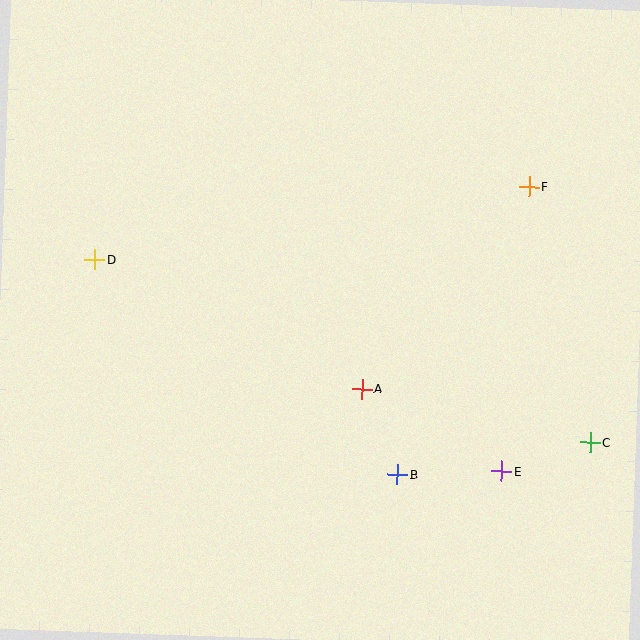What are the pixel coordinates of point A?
Point A is at (362, 389).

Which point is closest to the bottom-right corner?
Point C is closest to the bottom-right corner.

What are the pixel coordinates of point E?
Point E is at (502, 471).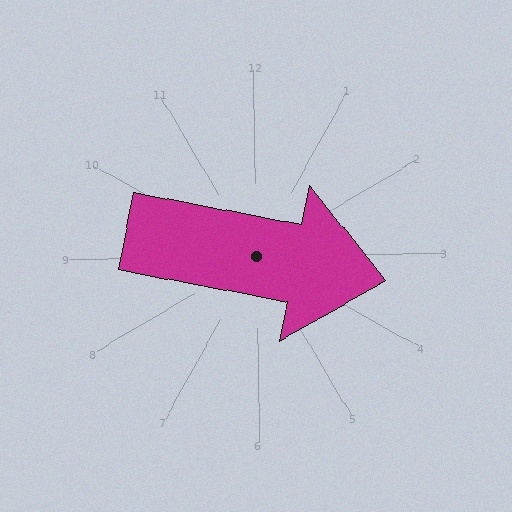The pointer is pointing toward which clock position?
Roughly 3 o'clock.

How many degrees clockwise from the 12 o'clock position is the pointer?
Approximately 102 degrees.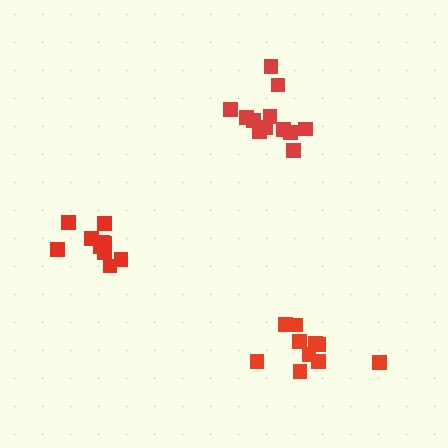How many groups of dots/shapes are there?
There are 3 groups.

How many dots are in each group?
Group 1: 10 dots, Group 2: 10 dots, Group 3: 12 dots (32 total).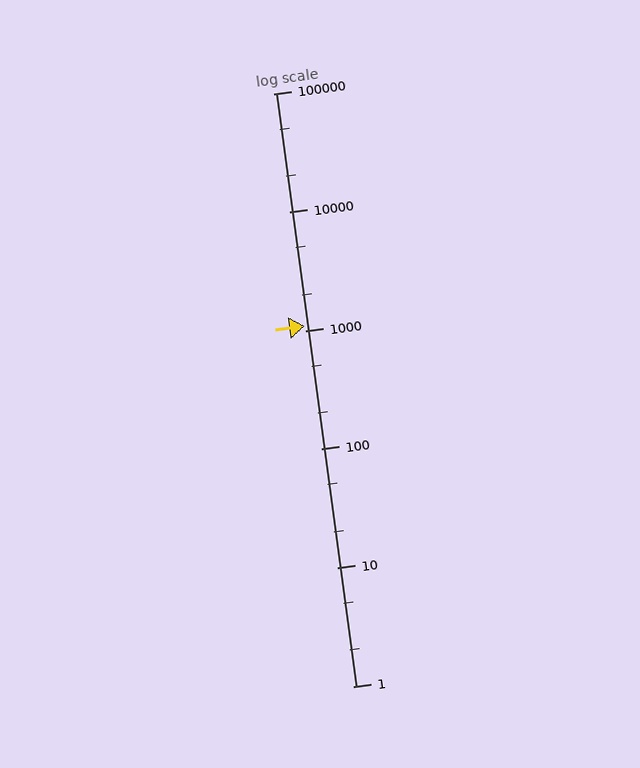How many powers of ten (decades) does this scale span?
The scale spans 5 decades, from 1 to 100000.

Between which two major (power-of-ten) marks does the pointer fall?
The pointer is between 1000 and 10000.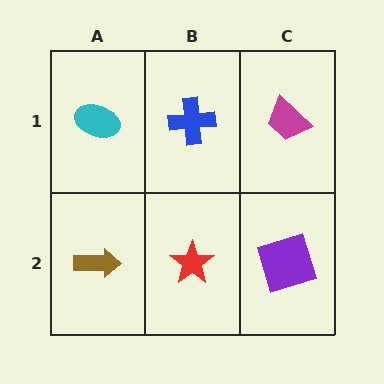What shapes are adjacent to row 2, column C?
A magenta trapezoid (row 1, column C), a red star (row 2, column B).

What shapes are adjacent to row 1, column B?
A red star (row 2, column B), a cyan ellipse (row 1, column A), a magenta trapezoid (row 1, column C).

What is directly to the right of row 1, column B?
A magenta trapezoid.